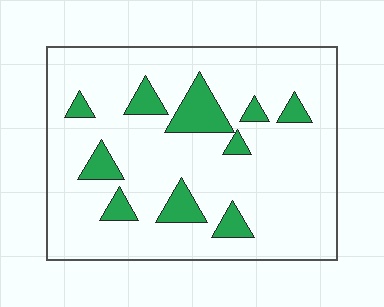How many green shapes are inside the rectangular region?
10.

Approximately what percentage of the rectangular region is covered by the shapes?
Approximately 15%.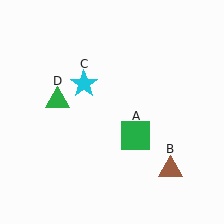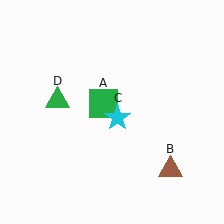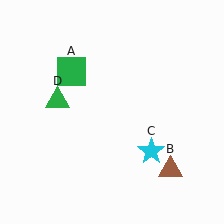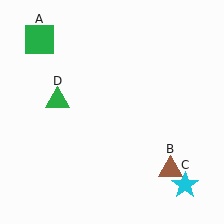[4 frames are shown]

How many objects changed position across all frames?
2 objects changed position: green square (object A), cyan star (object C).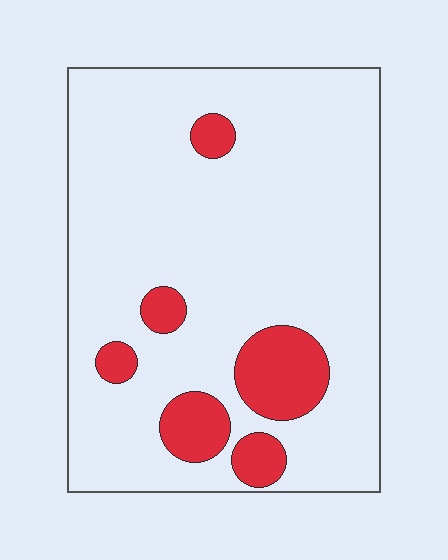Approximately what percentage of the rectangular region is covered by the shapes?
Approximately 15%.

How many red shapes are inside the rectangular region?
6.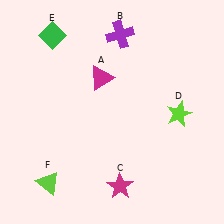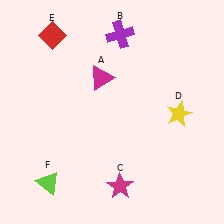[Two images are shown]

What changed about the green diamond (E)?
In Image 1, E is green. In Image 2, it changed to red.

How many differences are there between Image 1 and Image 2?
There are 2 differences between the two images.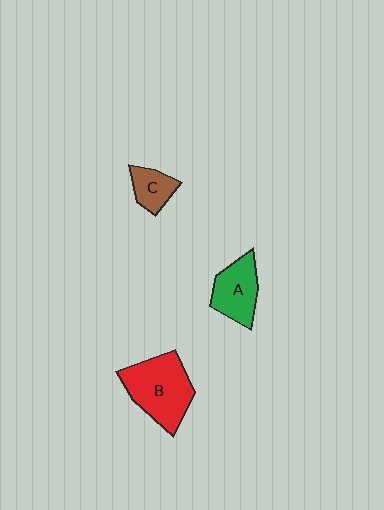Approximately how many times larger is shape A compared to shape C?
Approximately 1.6 times.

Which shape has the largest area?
Shape B (red).